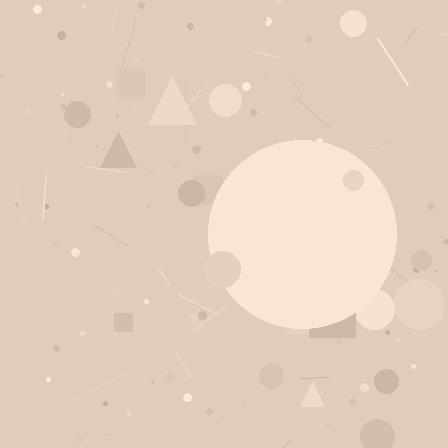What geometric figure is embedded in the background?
A circle is embedded in the background.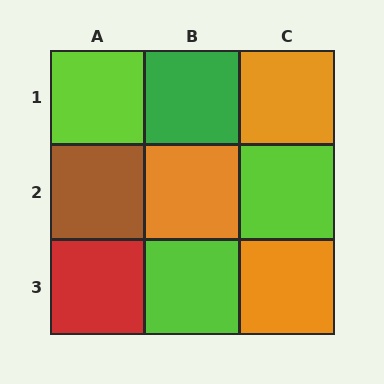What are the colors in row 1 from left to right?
Lime, green, orange.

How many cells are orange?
3 cells are orange.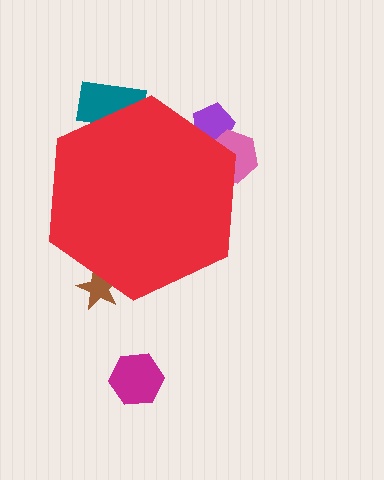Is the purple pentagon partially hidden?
Yes, the purple pentagon is partially hidden behind the red hexagon.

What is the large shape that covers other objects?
A red hexagon.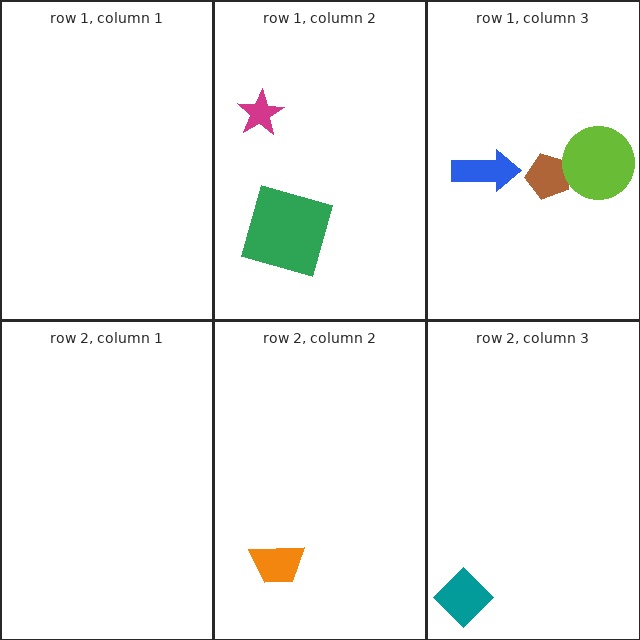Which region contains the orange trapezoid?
The row 2, column 2 region.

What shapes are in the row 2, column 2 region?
The orange trapezoid.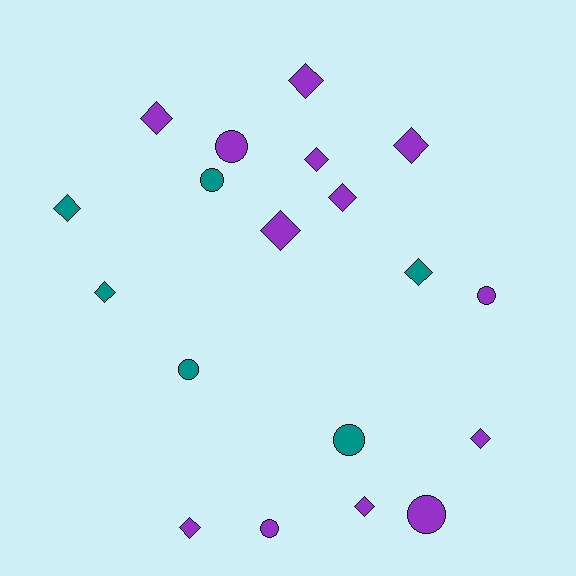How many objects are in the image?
There are 19 objects.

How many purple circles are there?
There are 4 purple circles.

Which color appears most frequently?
Purple, with 13 objects.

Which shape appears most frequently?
Diamond, with 12 objects.